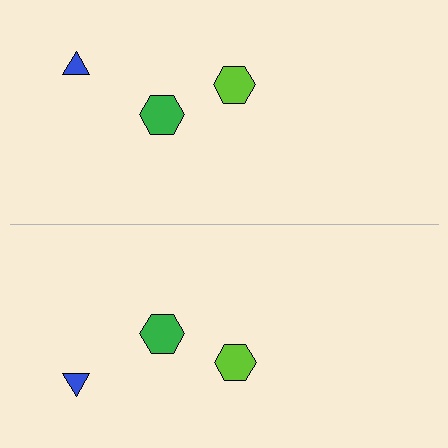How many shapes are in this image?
There are 6 shapes in this image.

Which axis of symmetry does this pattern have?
The pattern has a horizontal axis of symmetry running through the center of the image.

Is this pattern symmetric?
Yes, this pattern has bilateral (reflection) symmetry.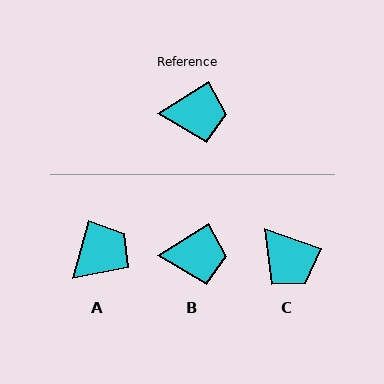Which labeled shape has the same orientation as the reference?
B.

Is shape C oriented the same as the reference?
No, it is off by about 52 degrees.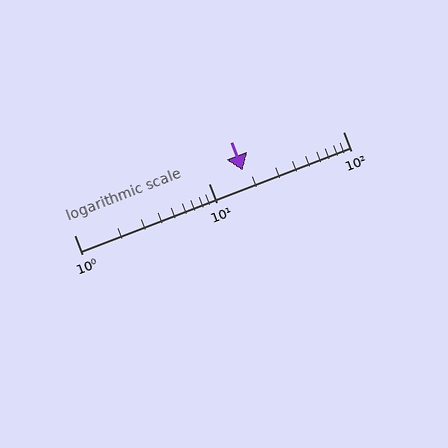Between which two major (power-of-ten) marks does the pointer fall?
The pointer is between 10 and 100.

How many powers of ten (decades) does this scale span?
The scale spans 2 decades, from 1 to 100.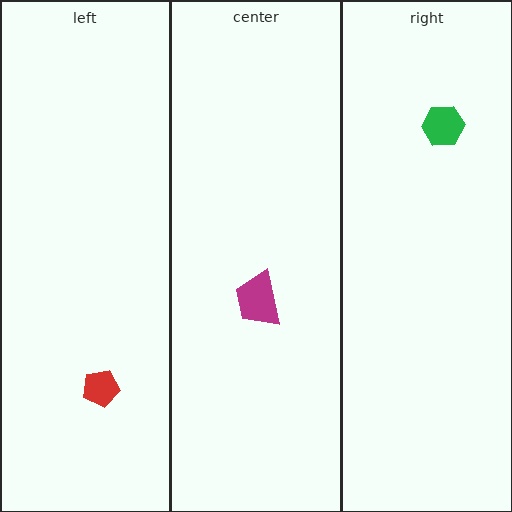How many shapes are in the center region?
1.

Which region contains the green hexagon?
The right region.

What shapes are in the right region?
The green hexagon.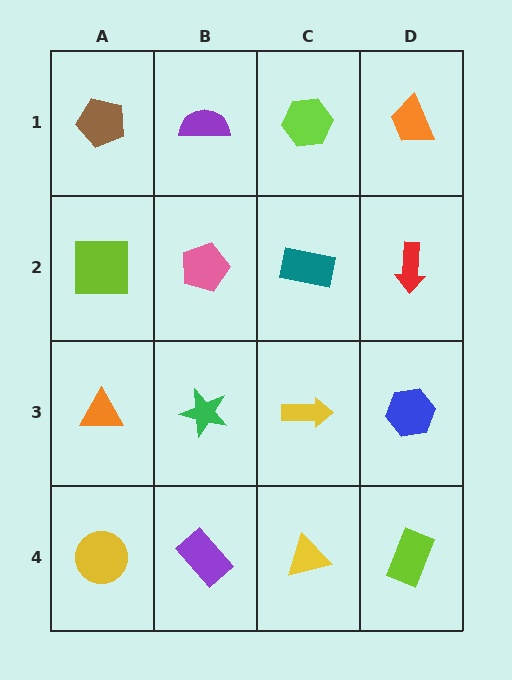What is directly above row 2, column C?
A lime hexagon.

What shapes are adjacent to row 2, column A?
A brown pentagon (row 1, column A), an orange triangle (row 3, column A), a pink pentagon (row 2, column B).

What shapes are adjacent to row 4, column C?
A yellow arrow (row 3, column C), a purple rectangle (row 4, column B), a lime rectangle (row 4, column D).